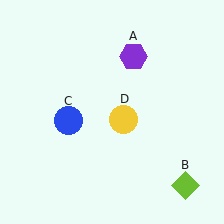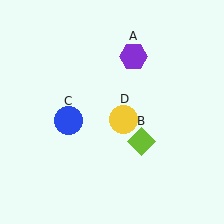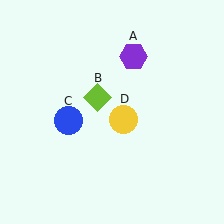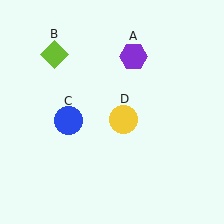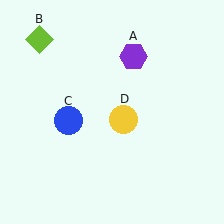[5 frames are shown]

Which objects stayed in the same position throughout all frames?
Purple hexagon (object A) and blue circle (object C) and yellow circle (object D) remained stationary.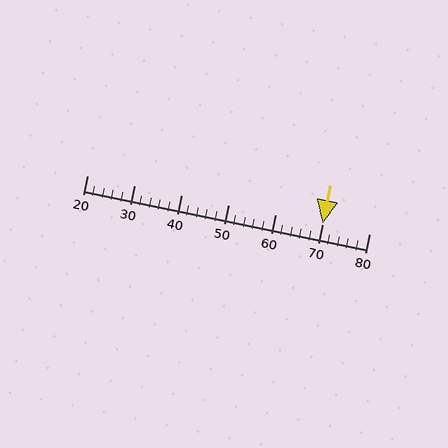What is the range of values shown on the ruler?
The ruler shows values from 20 to 80.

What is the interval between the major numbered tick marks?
The major tick marks are spaced 10 units apart.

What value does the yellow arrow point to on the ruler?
The yellow arrow points to approximately 70.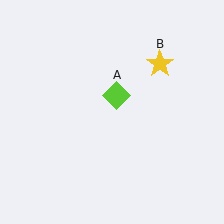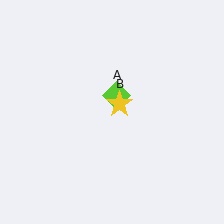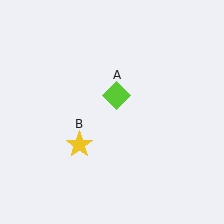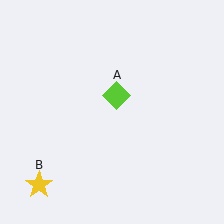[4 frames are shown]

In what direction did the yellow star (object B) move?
The yellow star (object B) moved down and to the left.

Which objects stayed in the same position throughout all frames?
Lime diamond (object A) remained stationary.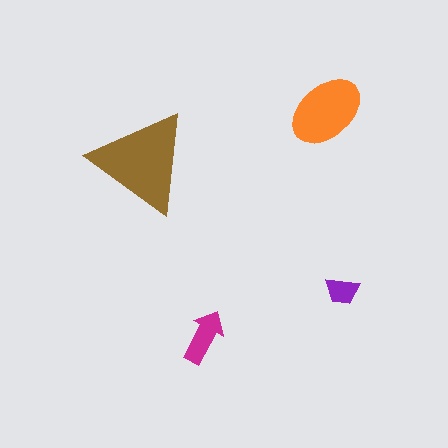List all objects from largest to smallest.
The brown triangle, the orange ellipse, the magenta arrow, the purple trapezoid.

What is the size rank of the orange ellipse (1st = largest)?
2nd.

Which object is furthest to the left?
The brown triangle is leftmost.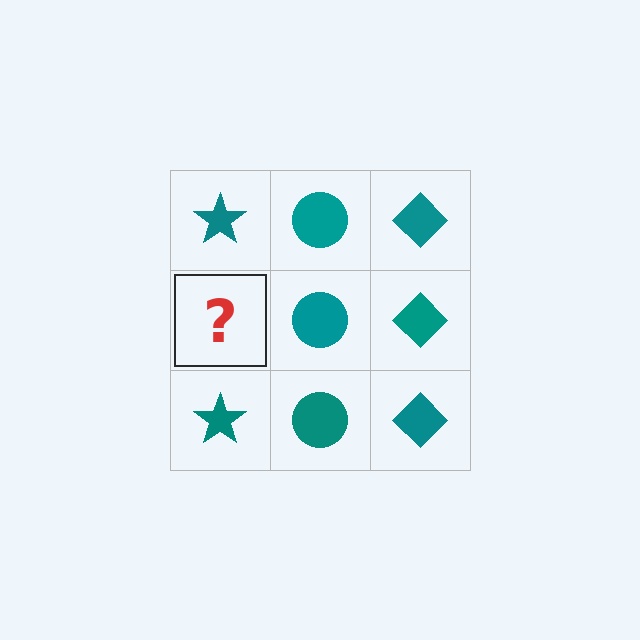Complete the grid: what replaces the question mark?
The question mark should be replaced with a teal star.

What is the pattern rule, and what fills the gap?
The rule is that each column has a consistent shape. The gap should be filled with a teal star.